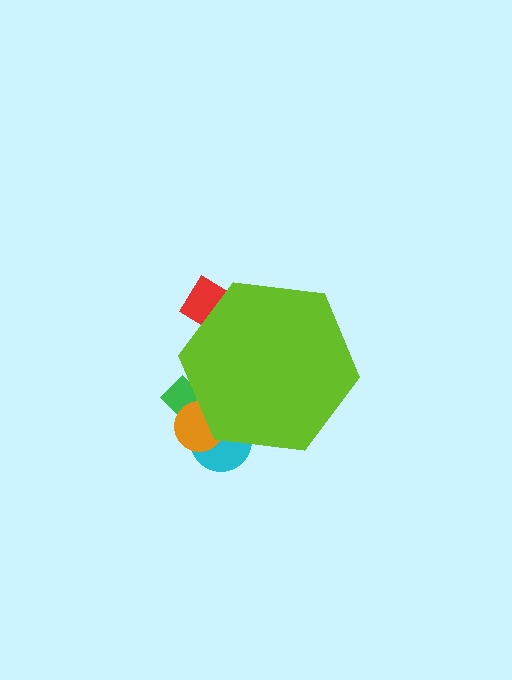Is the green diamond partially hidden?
Yes, the green diamond is partially hidden behind the lime hexagon.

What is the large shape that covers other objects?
A lime hexagon.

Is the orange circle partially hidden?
Yes, the orange circle is partially hidden behind the lime hexagon.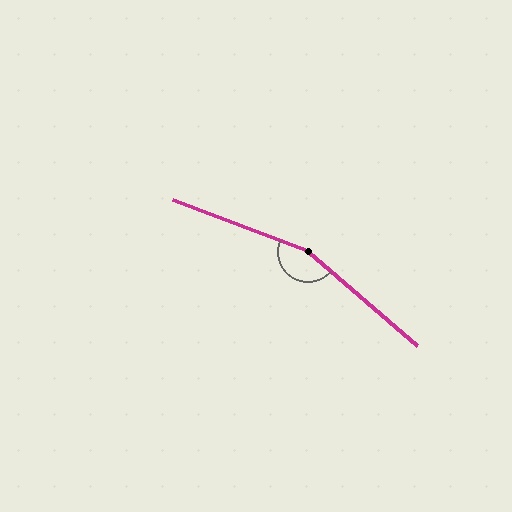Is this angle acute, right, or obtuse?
It is obtuse.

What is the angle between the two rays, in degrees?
Approximately 160 degrees.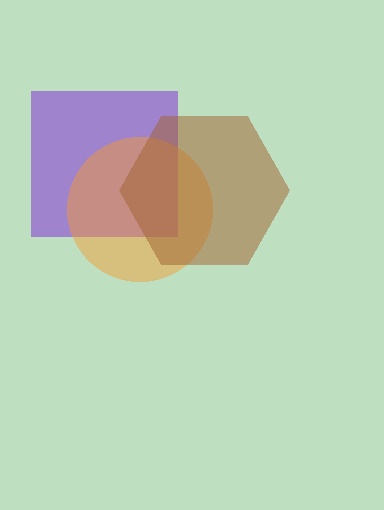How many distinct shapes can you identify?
There are 3 distinct shapes: a purple square, an orange circle, a brown hexagon.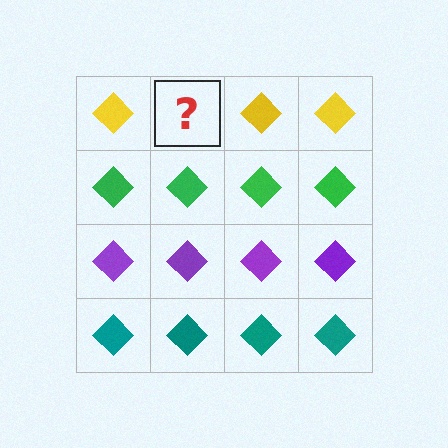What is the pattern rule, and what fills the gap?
The rule is that each row has a consistent color. The gap should be filled with a yellow diamond.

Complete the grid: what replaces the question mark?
The question mark should be replaced with a yellow diamond.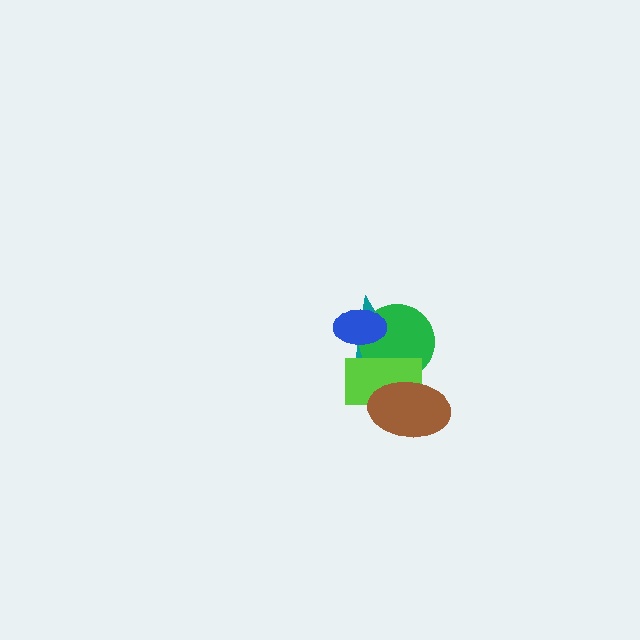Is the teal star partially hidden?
Yes, it is partially covered by another shape.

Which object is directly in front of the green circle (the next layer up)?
The lime rectangle is directly in front of the green circle.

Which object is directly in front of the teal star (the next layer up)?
The green circle is directly in front of the teal star.